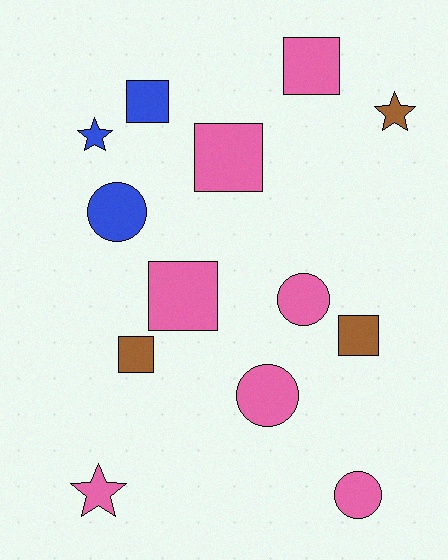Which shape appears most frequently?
Square, with 6 objects.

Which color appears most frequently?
Pink, with 7 objects.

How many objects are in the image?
There are 13 objects.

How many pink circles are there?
There are 3 pink circles.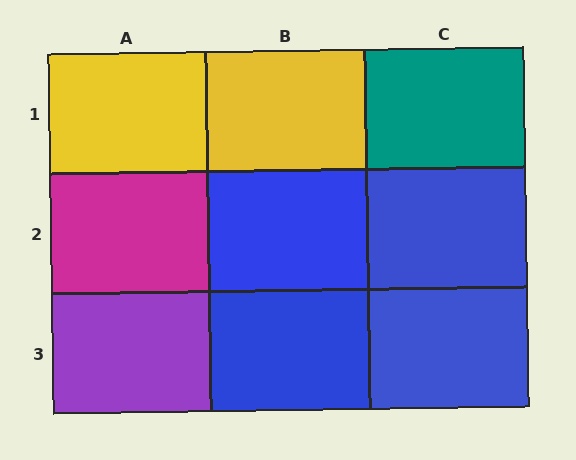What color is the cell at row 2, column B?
Blue.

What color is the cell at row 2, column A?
Magenta.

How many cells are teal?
1 cell is teal.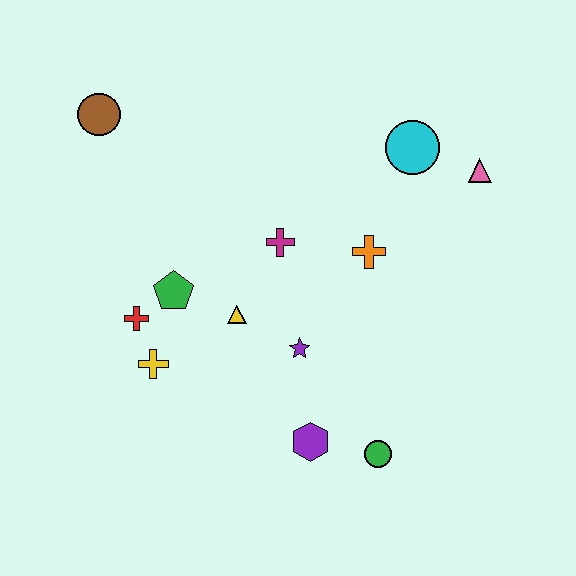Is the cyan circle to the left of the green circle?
No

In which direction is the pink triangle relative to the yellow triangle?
The pink triangle is to the right of the yellow triangle.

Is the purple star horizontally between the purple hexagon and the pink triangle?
No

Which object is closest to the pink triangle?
The cyan circle is closest to the pink triangle.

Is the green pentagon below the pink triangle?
Yes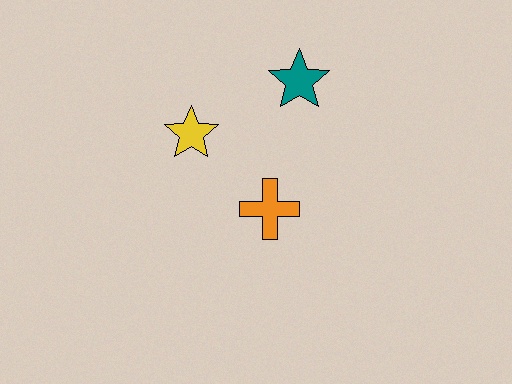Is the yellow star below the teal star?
Yes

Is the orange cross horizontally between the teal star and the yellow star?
Yes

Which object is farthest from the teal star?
The orange cross is farthest from the teal star.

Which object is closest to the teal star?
The yellow star is closest to the teal star.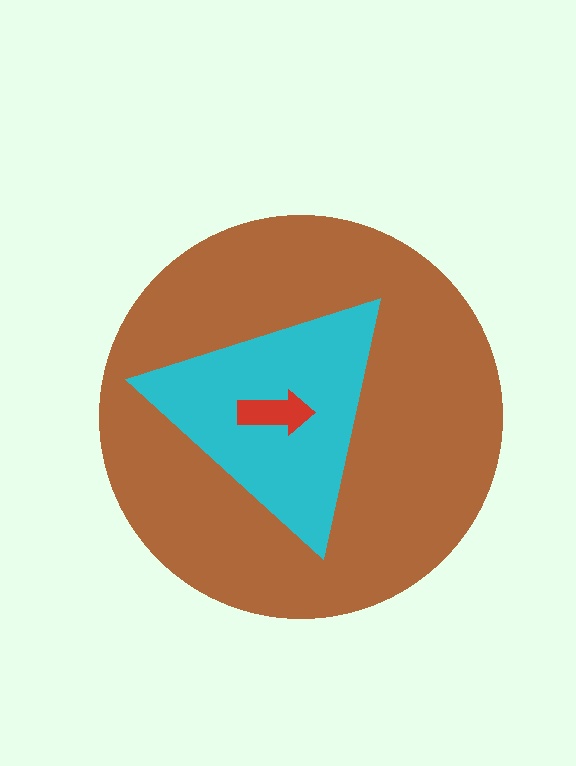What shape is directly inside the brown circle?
The cyan triangle.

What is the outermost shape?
The brown circle.